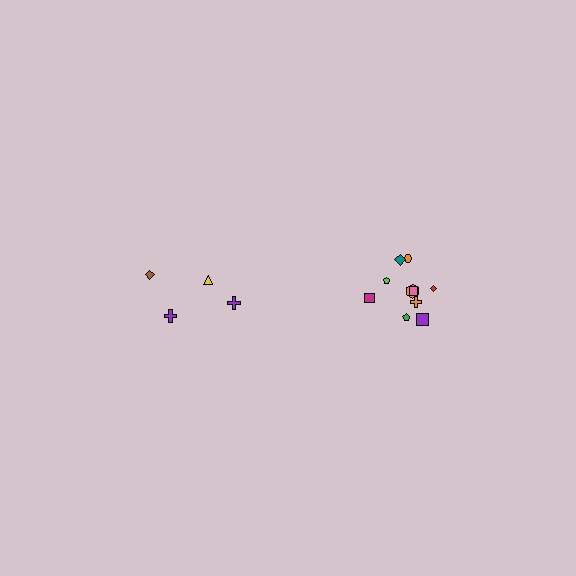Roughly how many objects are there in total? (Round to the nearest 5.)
Roughly 15 objects in total.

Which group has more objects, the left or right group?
The right group.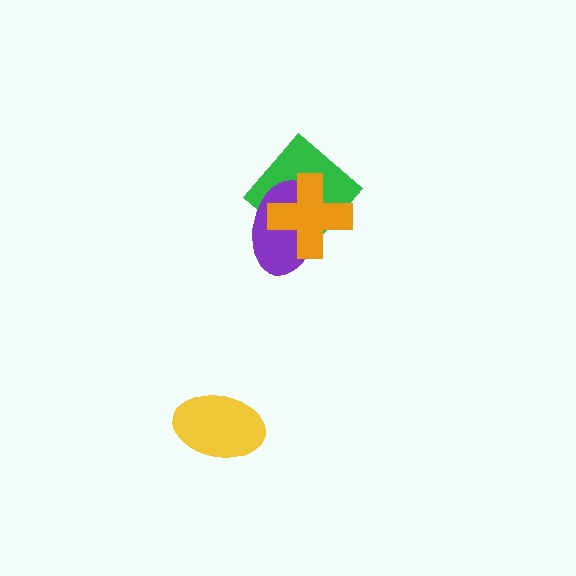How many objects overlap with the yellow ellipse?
0 objects overlap with the yellow ellipse.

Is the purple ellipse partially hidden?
Yes, it is partially covered by another shape.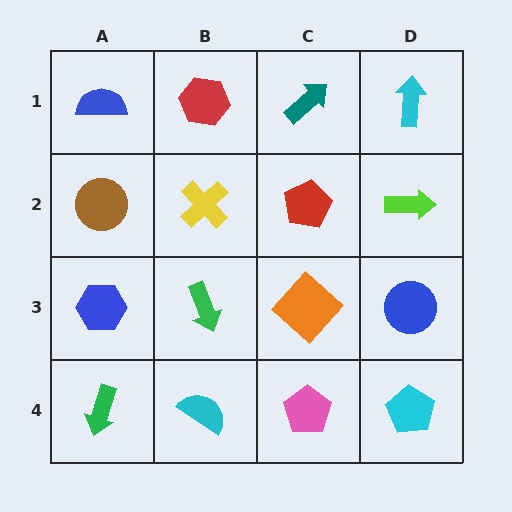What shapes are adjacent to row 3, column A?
A brown circle (row 2, column A), a green arrow (row 4, column A), a green arrow (row 3, column B).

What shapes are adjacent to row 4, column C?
An orange diamond (row 3, column C), a cyan semicircle (row 4, column B), a cyan pentagon (row 4, column D).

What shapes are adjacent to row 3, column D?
A lime arrow (row 2, column D), a cyan pentagon (row 4, column D), an orange diamond (row 3, column C).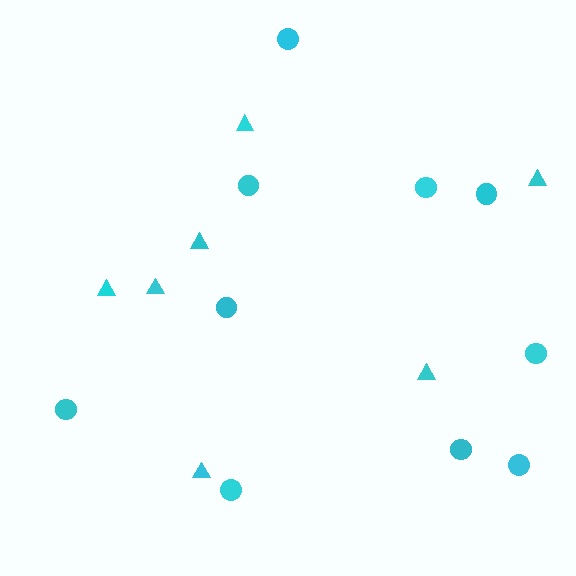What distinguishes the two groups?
There are 2 groups: one group of circles (10) and one group of triangles (7).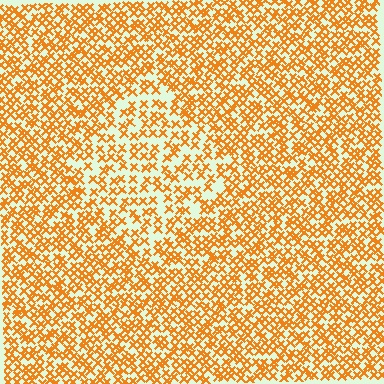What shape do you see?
I see a diamond.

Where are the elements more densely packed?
The elements are more densely packed outside the diamond boundary.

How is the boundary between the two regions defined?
The boundary is defined by a change in element density (approximately 1.7x ratio). All elements are the same color, size, and shape.